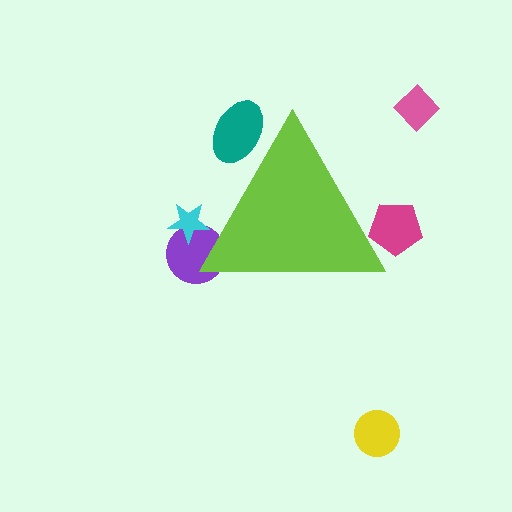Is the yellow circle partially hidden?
No, the yellow circle is fully visible.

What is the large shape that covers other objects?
A lime triangle.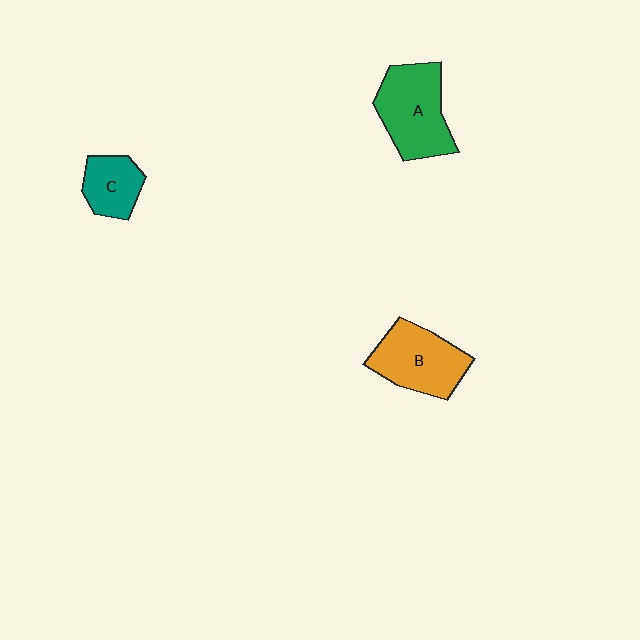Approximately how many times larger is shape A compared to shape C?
Approximately 1.8 times.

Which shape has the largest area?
Shape A (green).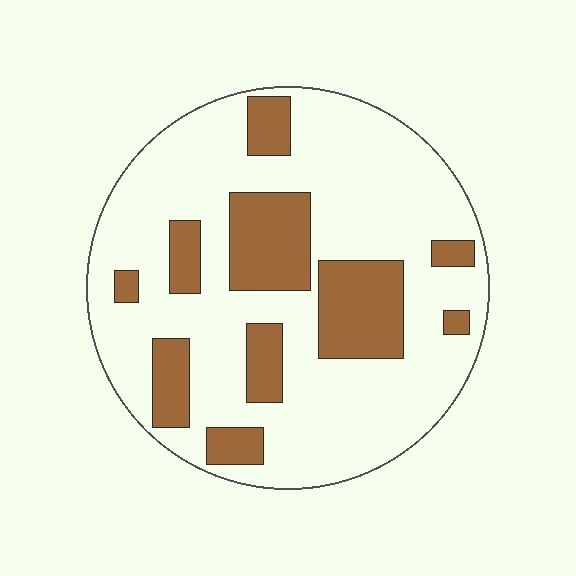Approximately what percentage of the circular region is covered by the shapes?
Approximately 25%.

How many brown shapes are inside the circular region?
10.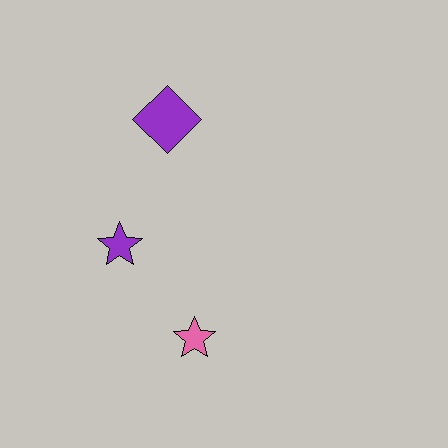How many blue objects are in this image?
There are no blue objects.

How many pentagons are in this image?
There are no pentagons.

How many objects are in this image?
There are 3 objects.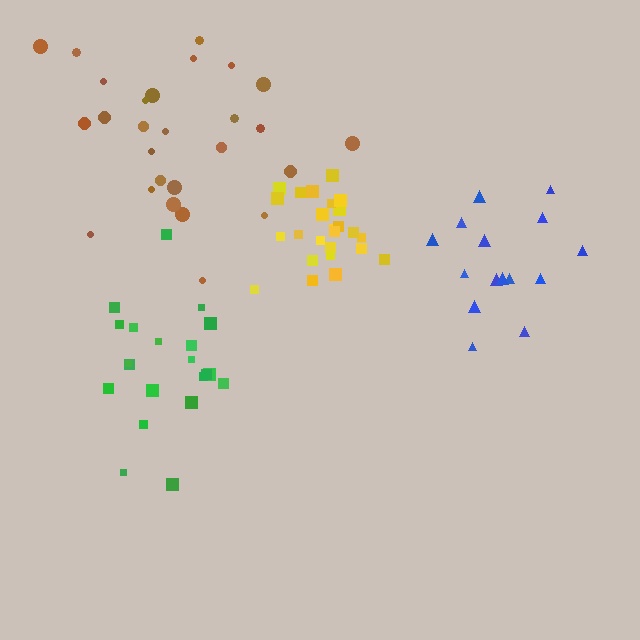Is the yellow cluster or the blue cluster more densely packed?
Yellow.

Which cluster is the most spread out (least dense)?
Brown.